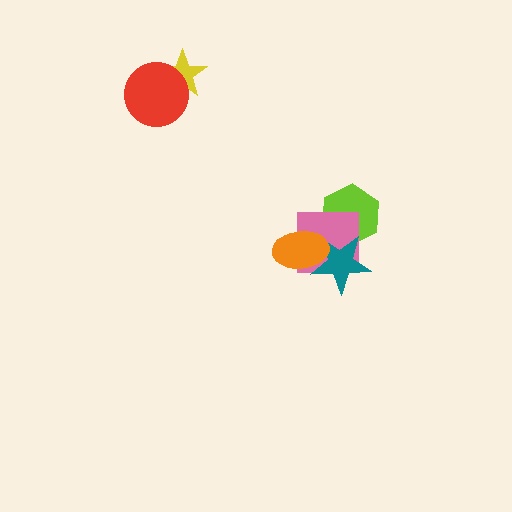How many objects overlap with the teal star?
3 objects overlap with the teal star.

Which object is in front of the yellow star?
The red circle is in front of the yellow star.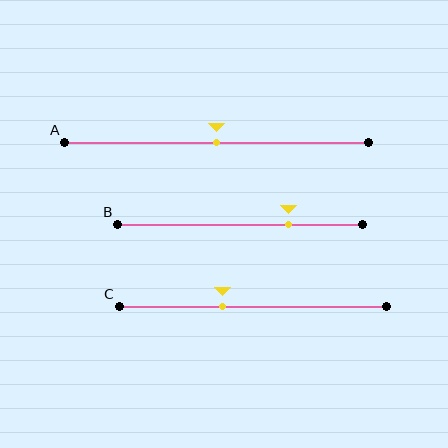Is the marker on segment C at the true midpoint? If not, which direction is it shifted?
No, the marker on segment C is shifted to the left by about 11% of the segment length.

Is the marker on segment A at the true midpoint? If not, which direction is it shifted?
Yes, the marker on segment A is at the true midpoint.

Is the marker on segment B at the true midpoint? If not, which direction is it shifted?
No, the marker on segment B is shifted to the right by about 20% of the segment length.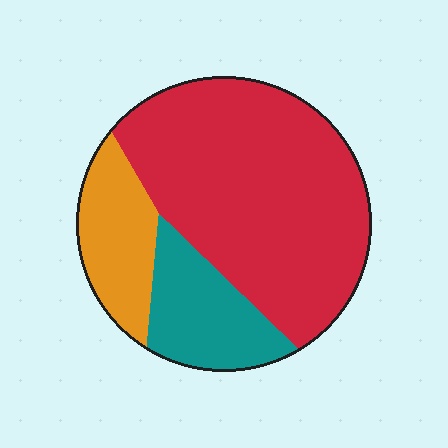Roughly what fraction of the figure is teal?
Teal covers 19% of the figure.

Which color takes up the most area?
Red, at roughly 65%.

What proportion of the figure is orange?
Orange takes up less than a quarter of the figure.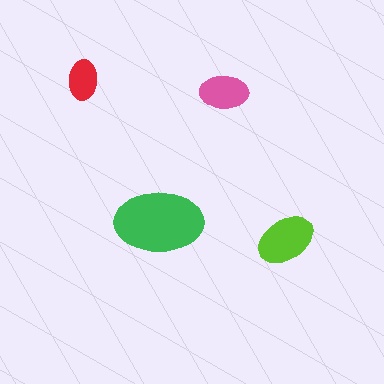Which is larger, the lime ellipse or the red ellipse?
The lime one.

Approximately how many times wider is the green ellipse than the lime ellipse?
About 1.5 times wider.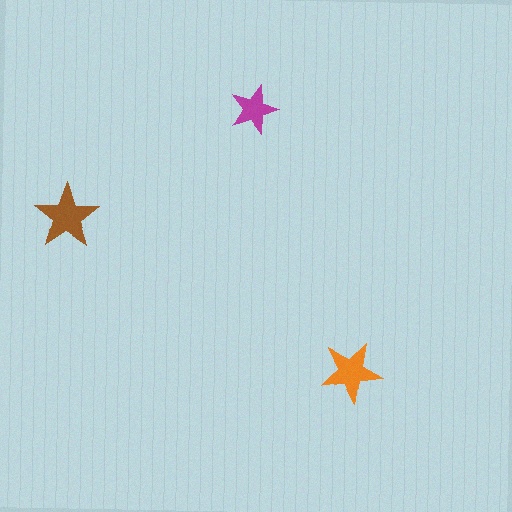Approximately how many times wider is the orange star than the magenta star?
About 1.5 times wider.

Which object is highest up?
The magenta star is topmost.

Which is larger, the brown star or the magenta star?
The brown one.